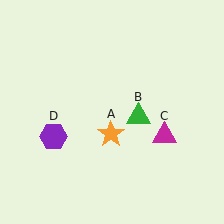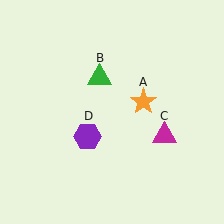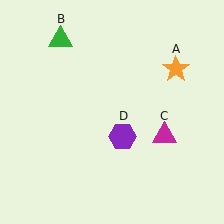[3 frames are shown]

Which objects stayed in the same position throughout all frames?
Magenta triangle (object C) remained stationary.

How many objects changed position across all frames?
3 objects changed position: orange star (object A), green triangle (object B), purple hexagon (object D).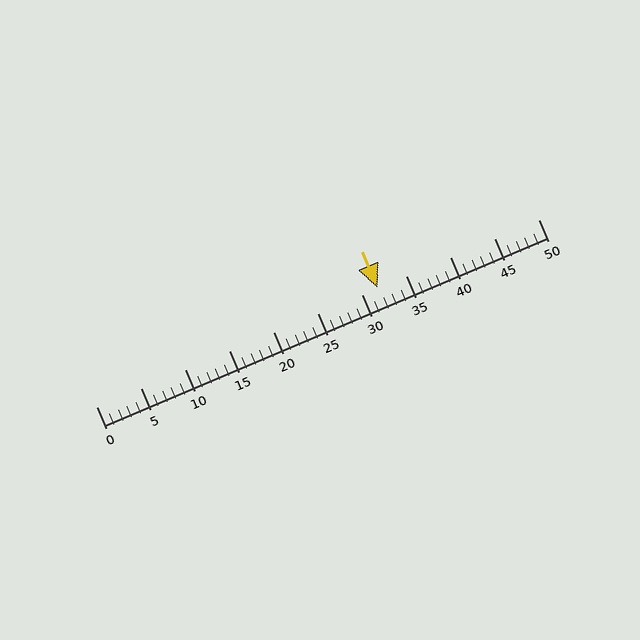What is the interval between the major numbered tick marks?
The major tick marks are spaced 5 units apart.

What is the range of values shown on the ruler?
The ruler shows values from 0 to 50.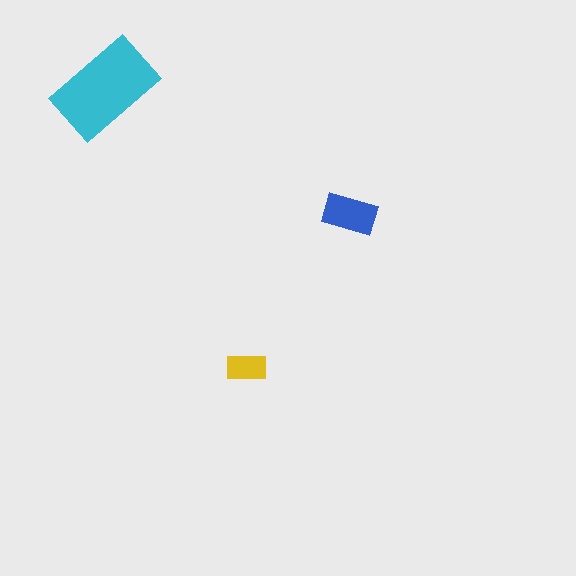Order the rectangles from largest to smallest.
the cyan one, the blue one, the yellow one.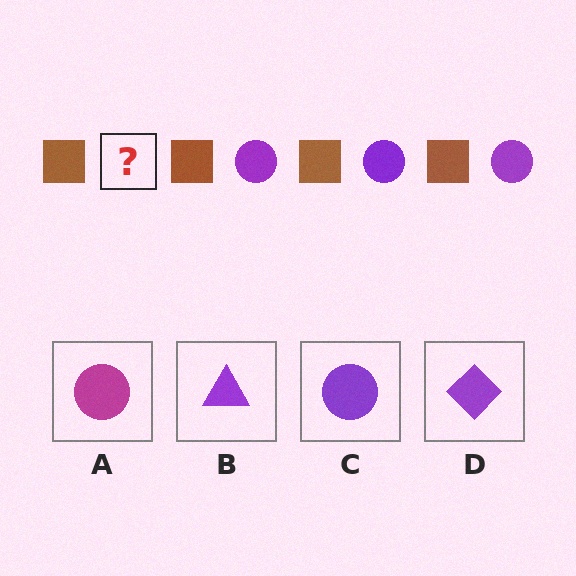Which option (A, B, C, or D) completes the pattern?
C.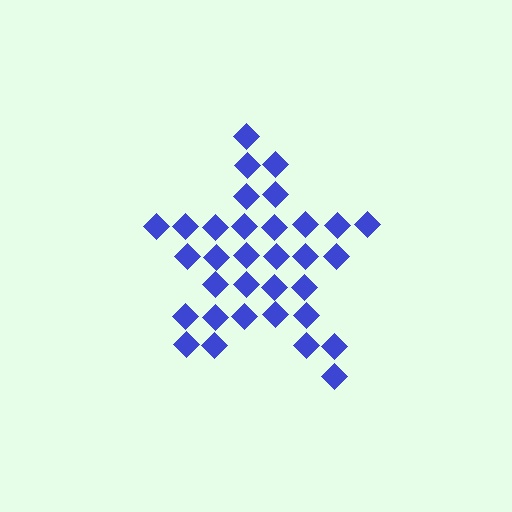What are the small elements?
The small elements are diamonds.